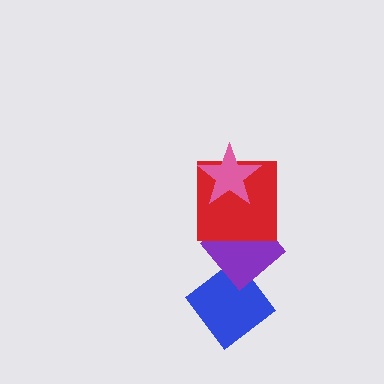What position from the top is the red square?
The red square is 2nd from the top.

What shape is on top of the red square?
The pink star is on top of the red square.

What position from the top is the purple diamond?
The purple diamond is 3rd from the top.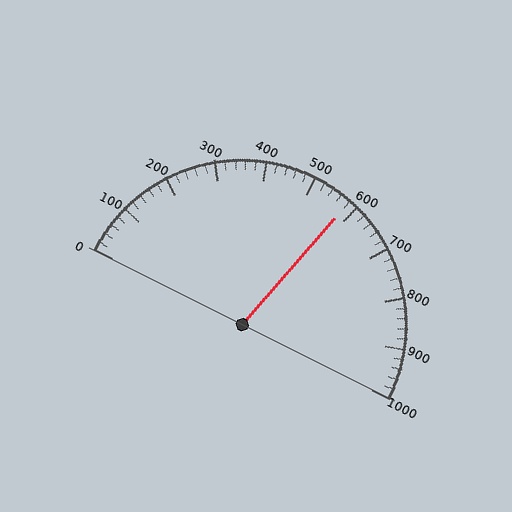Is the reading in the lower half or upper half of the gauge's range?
The reading is in the upper half of the range (0 to 1000).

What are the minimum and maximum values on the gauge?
The gauge ranges from 0 to 1000.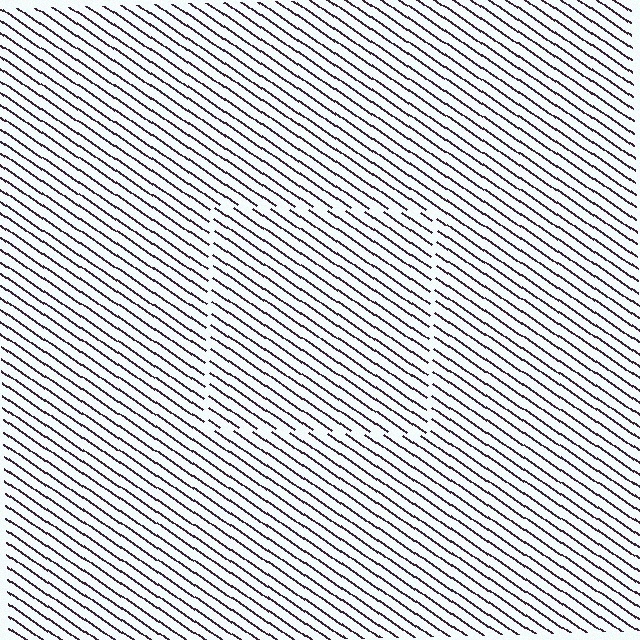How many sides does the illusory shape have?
4 sides — the line-ends trace a square.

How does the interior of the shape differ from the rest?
The interior of the shape contains the same grating, shifted by half a period — the contour is defined by the phase discontinuity where line-ends from the inner and outer gratings abut.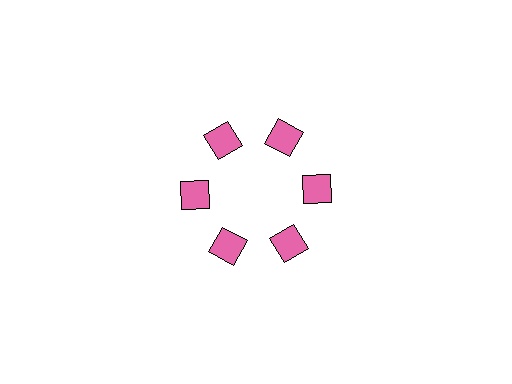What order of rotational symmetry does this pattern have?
This pattern has 6-fold rotational symmetry.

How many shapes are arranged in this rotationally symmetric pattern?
There are 6 shapes, arranged in 6 groups of 1.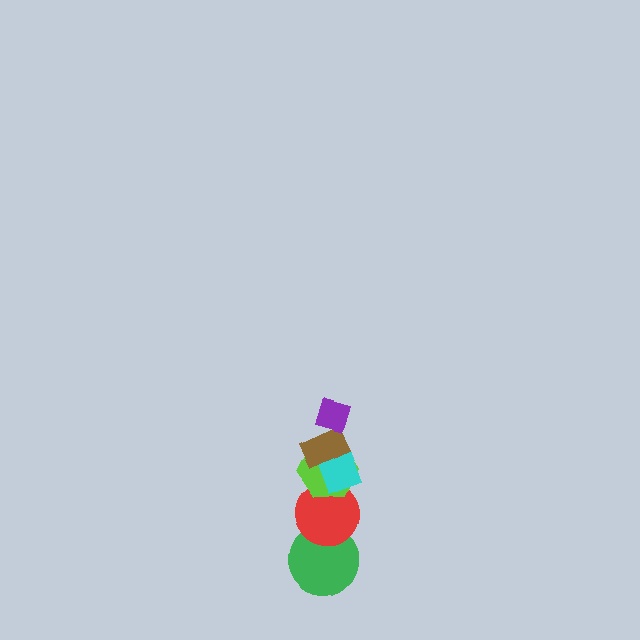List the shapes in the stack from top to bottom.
From top to bottom: the purple diamond, the brown rectangle, the cyan diamond, the lime hexagon, the red circle, the green circle.